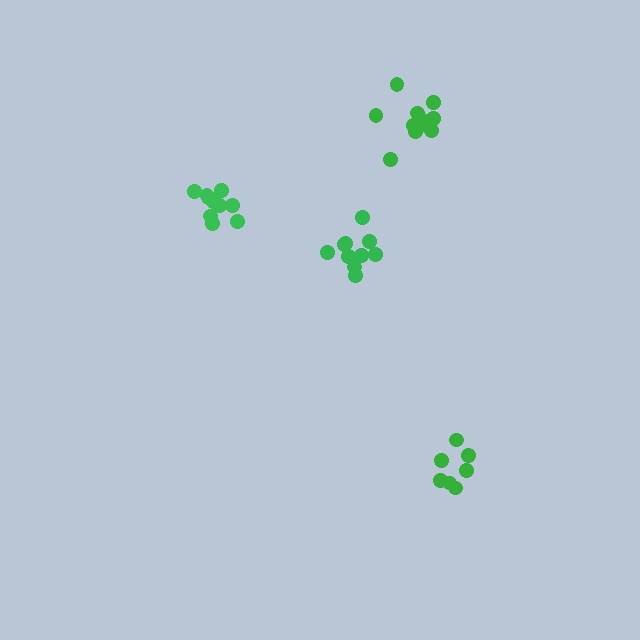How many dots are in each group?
Group 1: 10 dots, Group 2: 10 dots, Group 3: 7 dots, Group 4: 11 dots (38 total).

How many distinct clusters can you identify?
There are 4 distinct clusters.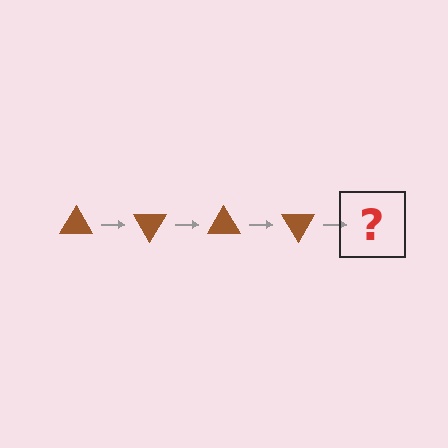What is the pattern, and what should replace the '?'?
The pattern is that the triangle rotates 60 degrees each step. The '?' should be a brown triangle rotated 240 degrees.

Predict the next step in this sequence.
The next step is a brown triangle rotated 240 degrees.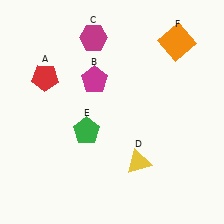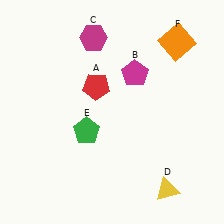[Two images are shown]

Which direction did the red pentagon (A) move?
The red pentagon (A) moved right.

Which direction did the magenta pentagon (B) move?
The magenta pentagon (B) moved right.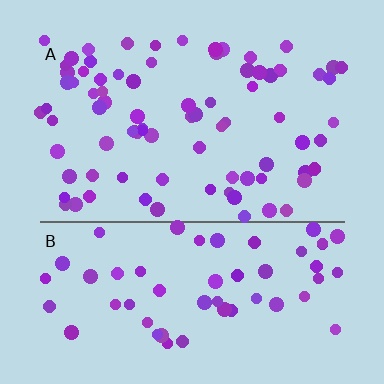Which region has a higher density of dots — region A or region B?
A (the top).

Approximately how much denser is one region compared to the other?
Approximately 1.4× — region A over region B.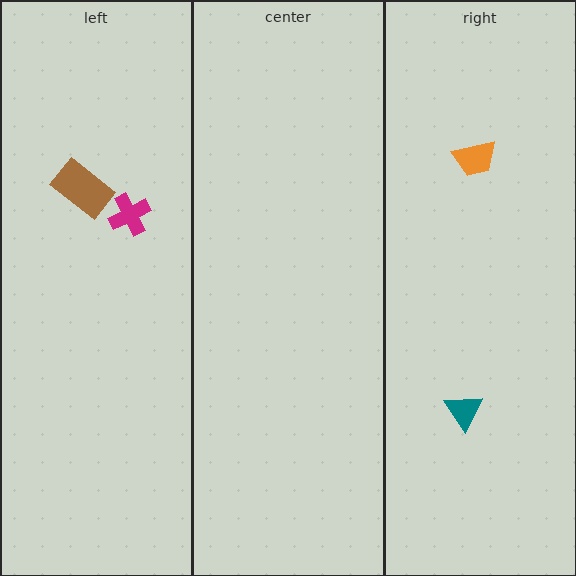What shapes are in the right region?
The teal triangle, the orange trapezoid.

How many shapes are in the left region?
2.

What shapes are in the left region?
The brown rectangle, the magenta cross.